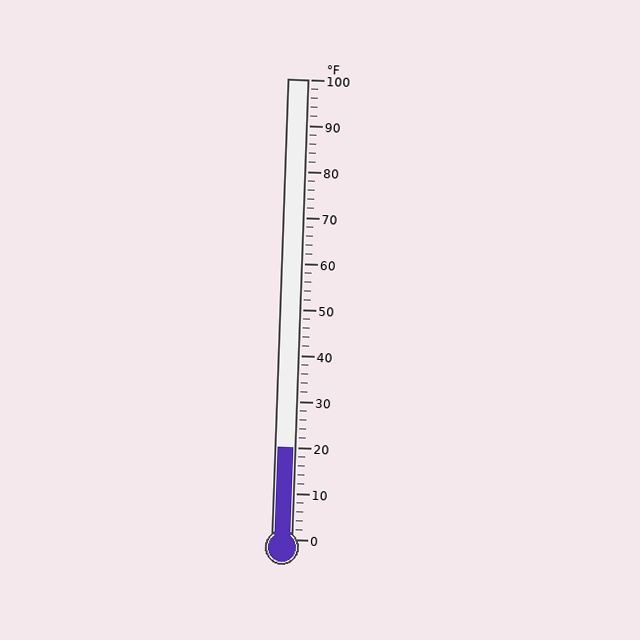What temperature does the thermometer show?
The thermometer shows approximately 20°F.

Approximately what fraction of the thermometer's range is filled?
The thermometer is filled to approximately 20% of its range.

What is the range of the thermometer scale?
The thermometer scale ranges from 0°F to 100°F.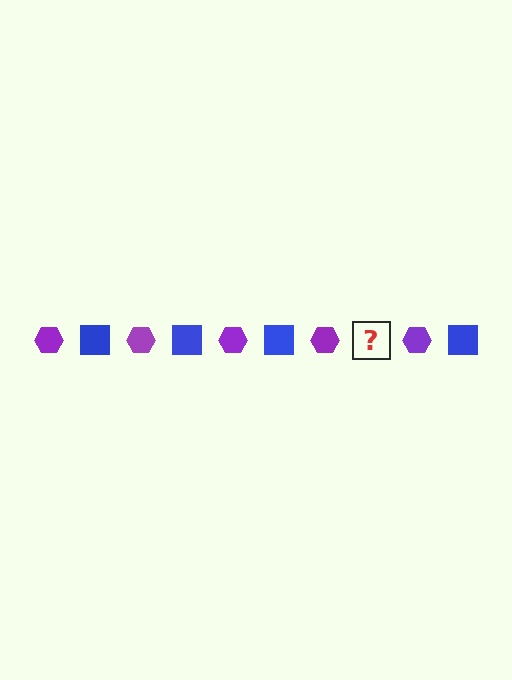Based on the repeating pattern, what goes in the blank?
The blank should be a blue square.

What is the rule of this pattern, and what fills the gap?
The rule is that the pattern alternates between purple hexagon and blue square. The gap should be filled with a blue square.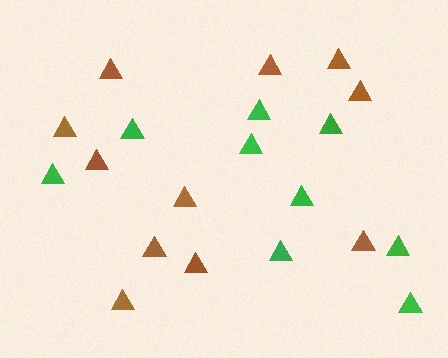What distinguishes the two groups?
There are 2 groups: one group of green triangles (9) and one group of brown triangles (11).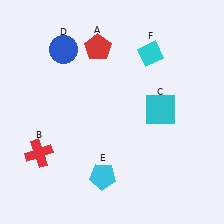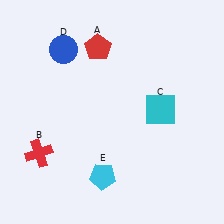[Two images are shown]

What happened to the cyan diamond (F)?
The cyan diamond (F) was removed in Image 2. It was in the top-right area of Image 1.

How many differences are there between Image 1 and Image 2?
There is 1 difference between the two images.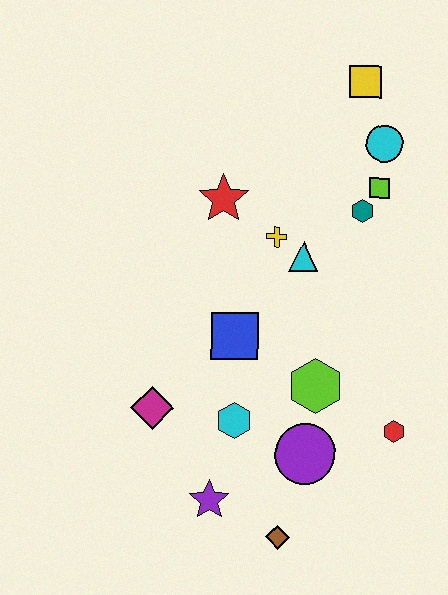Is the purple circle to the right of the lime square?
No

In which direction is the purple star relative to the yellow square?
The purple star is below the yellow square.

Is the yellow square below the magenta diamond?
No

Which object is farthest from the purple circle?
The yellow square is farthest from the purple circle.